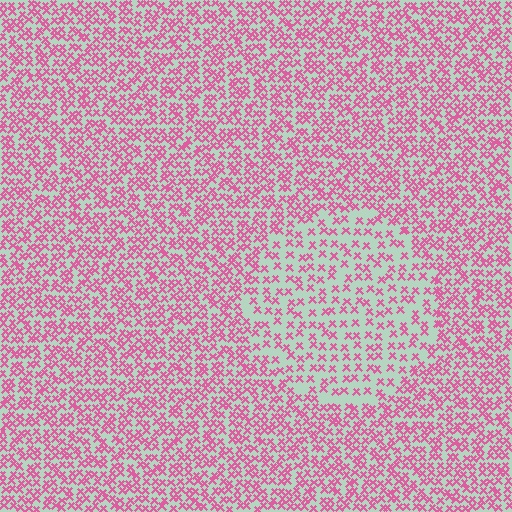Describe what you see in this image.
The image contains small pink elements arranged at two different densities. A circle-shaped region is visible where the elements are less densely packed than the surrounding area.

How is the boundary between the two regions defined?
The boundary is defined by a change in element density (approximately 1.8x ratio). All elements are the same color, size, and shape.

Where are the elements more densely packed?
The elements are more densely packed outside the circle boundary.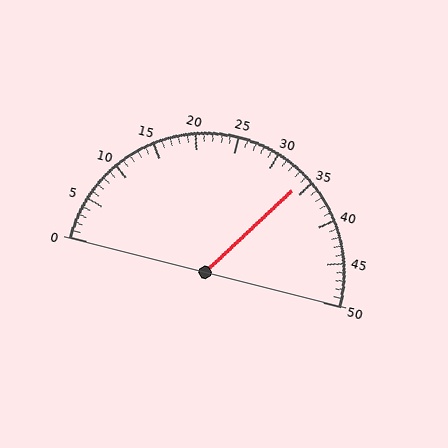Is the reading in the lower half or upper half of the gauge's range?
The reading is in the upper half of the range (0 to 50).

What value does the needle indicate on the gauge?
The needle indicates approximately 34.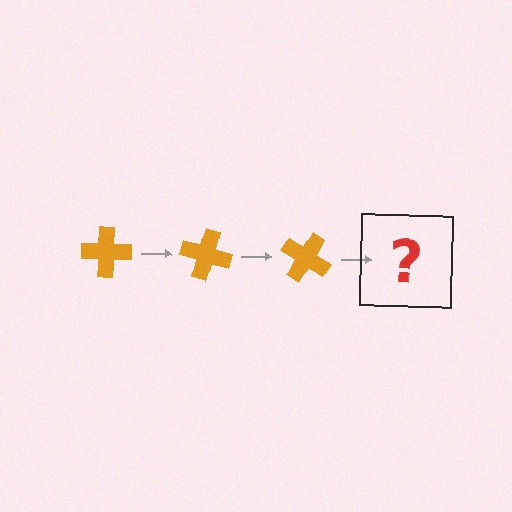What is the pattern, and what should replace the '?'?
The pattern is that the cross rotates 15 degrees each step. The '?' should be an orange cross rotated 45 degrees.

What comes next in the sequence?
The next element should be an orange cross rotated 45 degrees.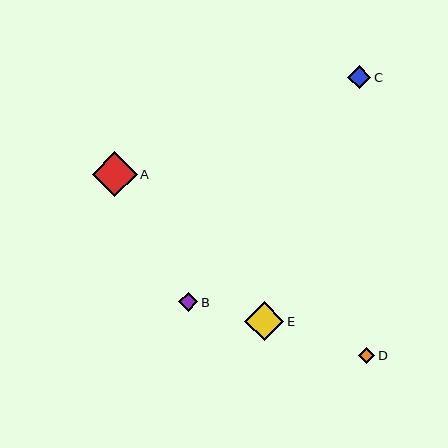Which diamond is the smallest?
Diamond D is the smallest with a size of approximately 16 pixels.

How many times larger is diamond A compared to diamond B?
Diamond A is approximately 2.3 times the size of diamond B.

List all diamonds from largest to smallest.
From largest to smallest: A, E, C, B, D.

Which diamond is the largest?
Diamond A is the largest with a size of approximately 45 pixels.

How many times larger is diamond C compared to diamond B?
Diamond C is approximately 1.2 times the size of diamond B.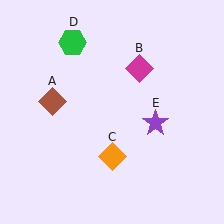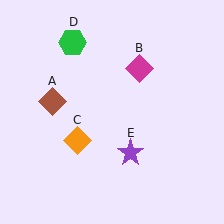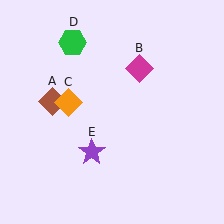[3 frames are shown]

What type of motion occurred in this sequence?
The orange diamond (object C), purple star (object E) rotated clockwise around the center of the scene.